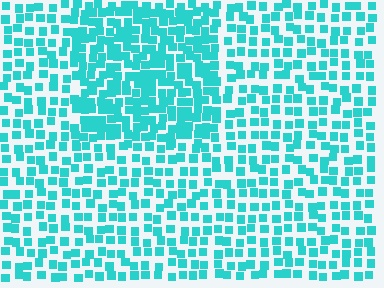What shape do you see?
I see a rectangle.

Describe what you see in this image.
The image contains small cyan elements arranged at two different densities. A rectangle-shaped region is visible where the elements are more densely packed than the surrounding area.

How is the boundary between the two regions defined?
The boundary is defined by a change in element density (approximately 1.8x ratio). All elements are the same color, size, and shape.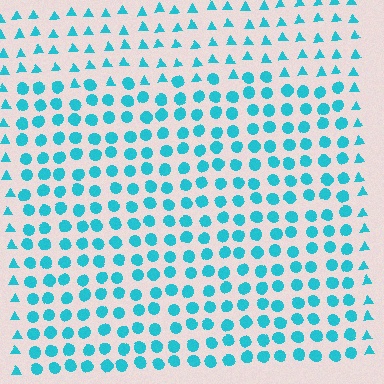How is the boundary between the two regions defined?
The boundary is defined by a change in element shape: circles inside vs. triangles outside. All elements share the same color and spacing.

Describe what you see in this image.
The image is filled with small cyan elements arranged in a uniform grid. A rectangle-shaped region contains circles, while the surrounding area contains triangles. The boundary is defined purely by the change in element shape.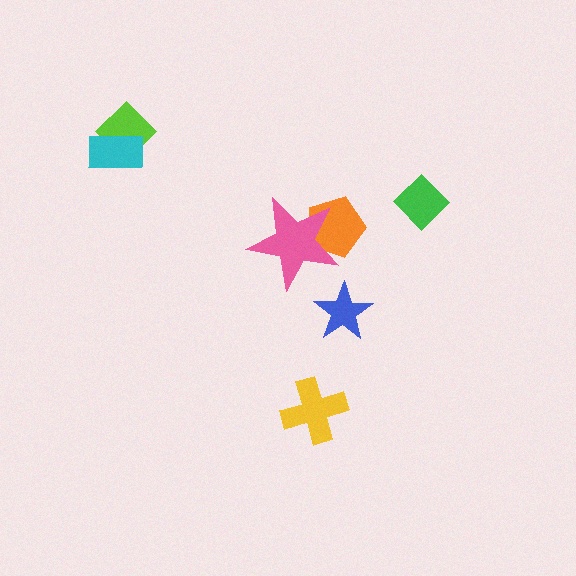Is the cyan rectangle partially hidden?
No, no other shape covers it.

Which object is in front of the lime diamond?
The cyan rectangle is in front of the lime diamond.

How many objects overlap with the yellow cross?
0 objects overlap with the yellow cross.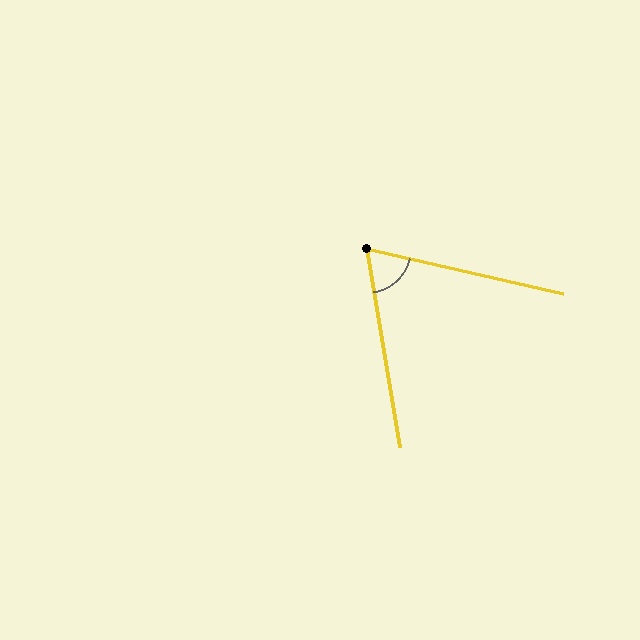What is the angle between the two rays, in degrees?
Approximately 67 degrees.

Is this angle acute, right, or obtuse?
It is acute.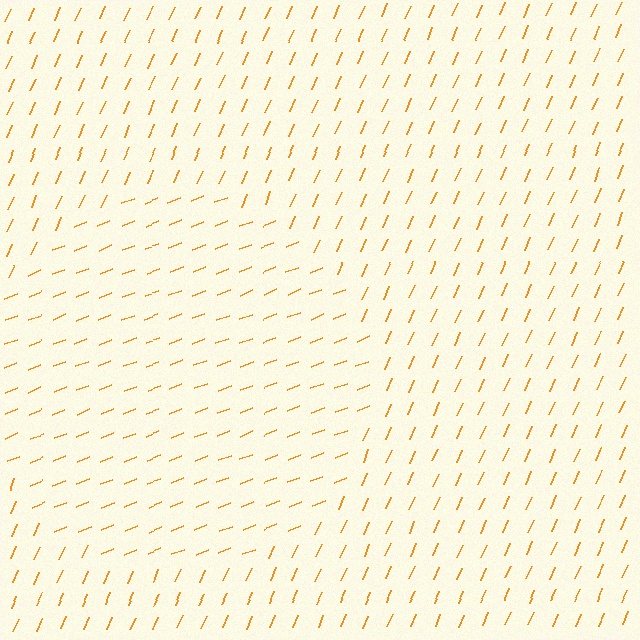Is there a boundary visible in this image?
Yes, there is a texture boundary formed by a change in line orientation.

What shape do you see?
I see a circle.